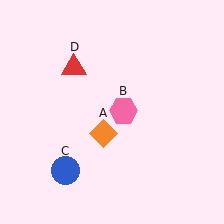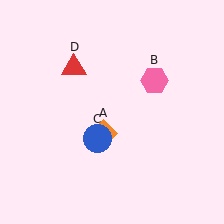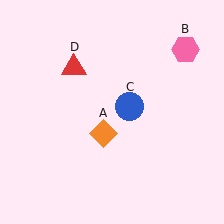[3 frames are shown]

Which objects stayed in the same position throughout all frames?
Orange diamond (object A) and red triangle (object D) remained stationary.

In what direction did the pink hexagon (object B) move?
The pink hexagon (object B) moved up and to the right.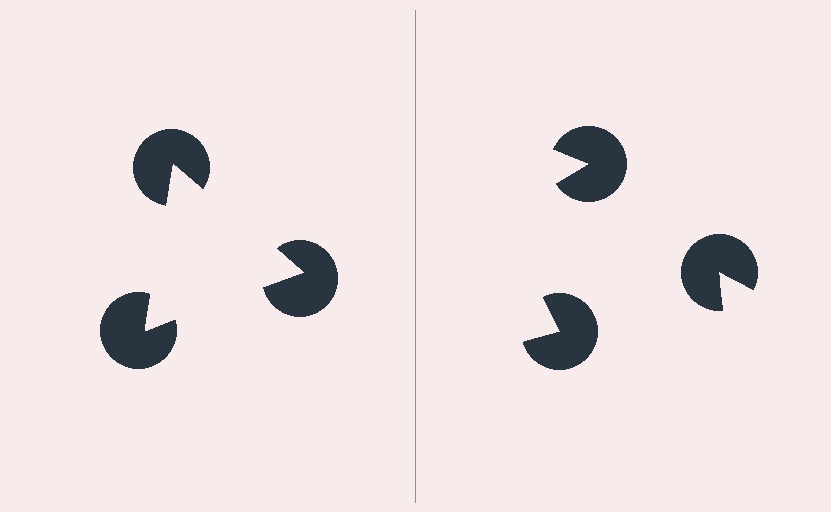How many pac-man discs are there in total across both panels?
6 — 3 on each side.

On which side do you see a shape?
An illusory triangle appears on the left side. On the right side the wedge cuts are rotated, so no coherent shape forms.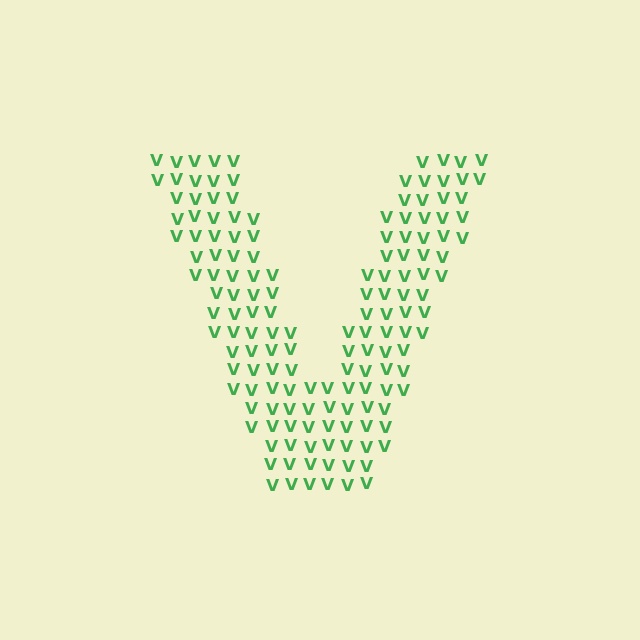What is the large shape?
The large shape is the letter V.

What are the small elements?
The small elements are letter V's.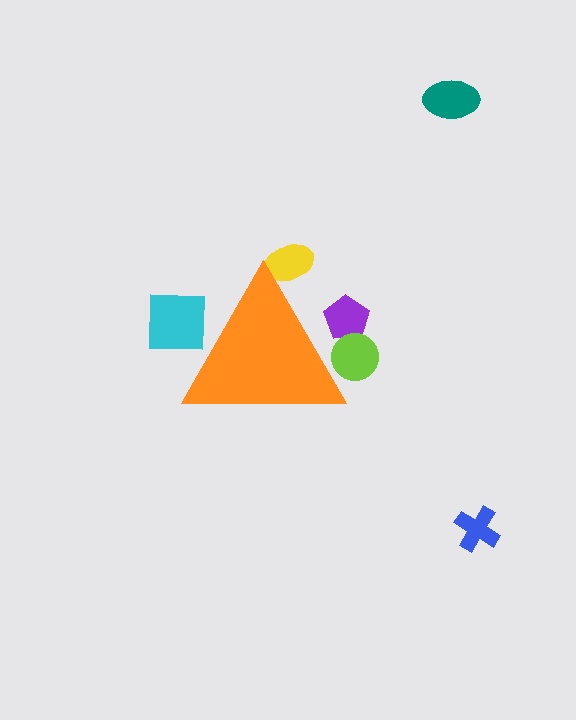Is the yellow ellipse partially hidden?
Yes, the yellow ellipse is partially hidden behind the orange triangle.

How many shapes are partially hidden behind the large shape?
4 shapes are partially hidden.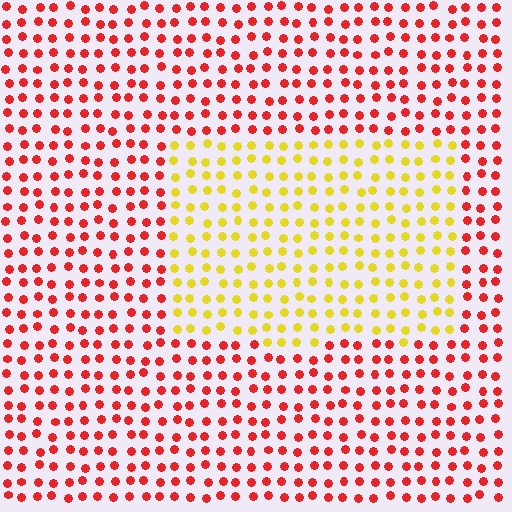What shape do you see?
I see a rectangle.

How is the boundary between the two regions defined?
The boundary is defined purely by a slight shift in hue (about 58 degrees). Spacing, size, and orientation are identical on both sides.